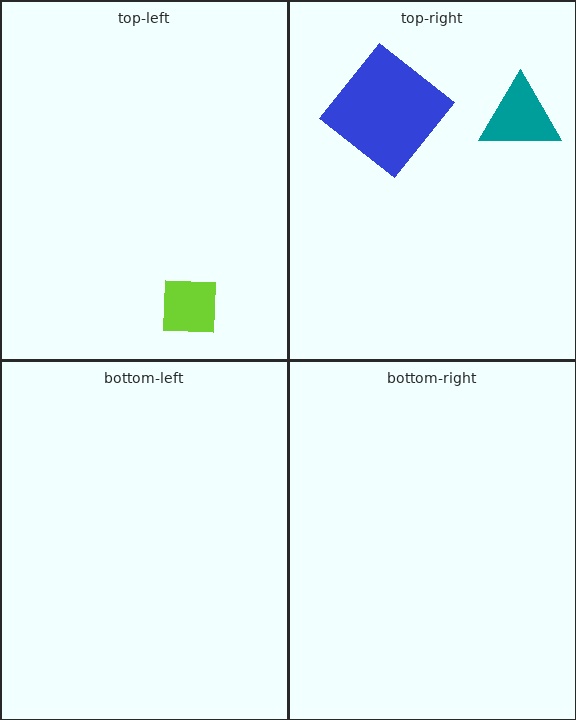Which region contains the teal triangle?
The top-right region.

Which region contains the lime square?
The top-left region.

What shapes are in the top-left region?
The lime square.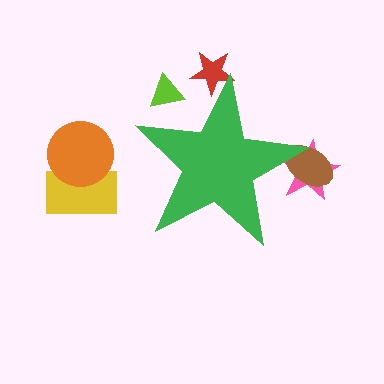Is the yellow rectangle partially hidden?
No, the yellow rectangle is fully visible.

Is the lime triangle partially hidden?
Yes, the lime triangle is partially hidden behind the green star.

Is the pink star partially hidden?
Yes, the pink star is partially hidden behind the green star.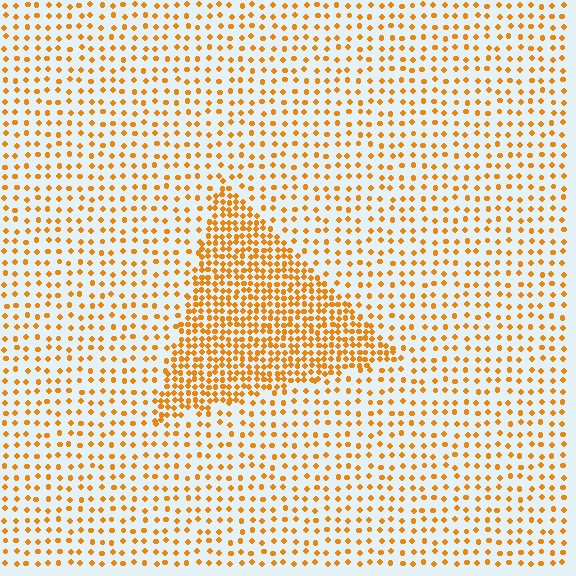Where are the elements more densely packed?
The elements are more densely packed inside the triangle boundary.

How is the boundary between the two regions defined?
The boundary is defined by a change in element density (approximately 2.5x ratio). All elements are the same color, size, and shape.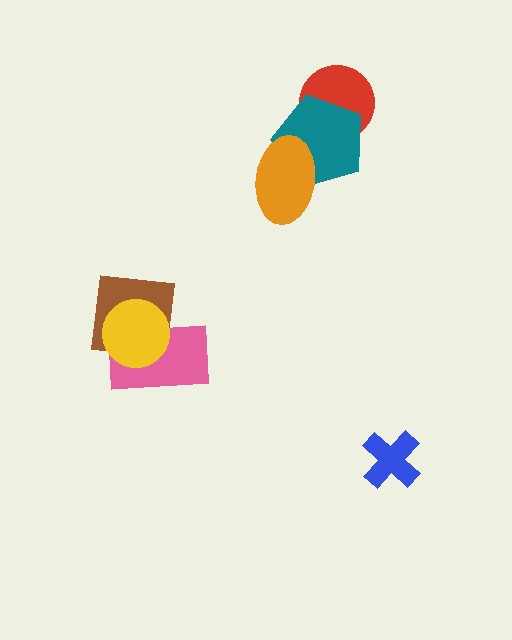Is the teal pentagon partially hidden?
Yes, it is partially covered by another shape.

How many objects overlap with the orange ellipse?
1 object overlaps with the orange ellipse.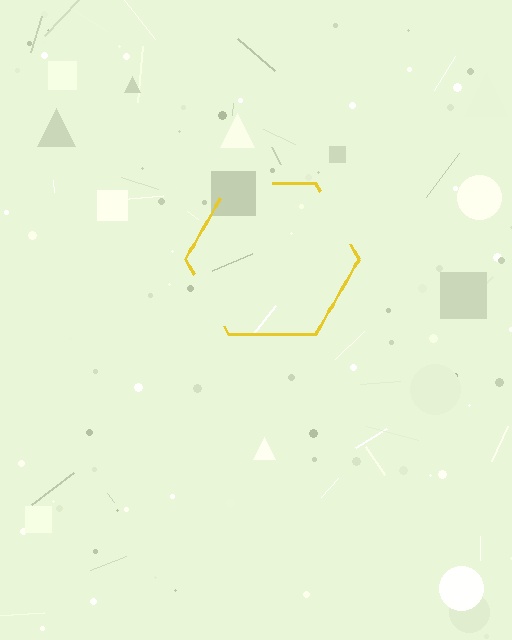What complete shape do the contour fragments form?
The contour fragments form a hexagon.